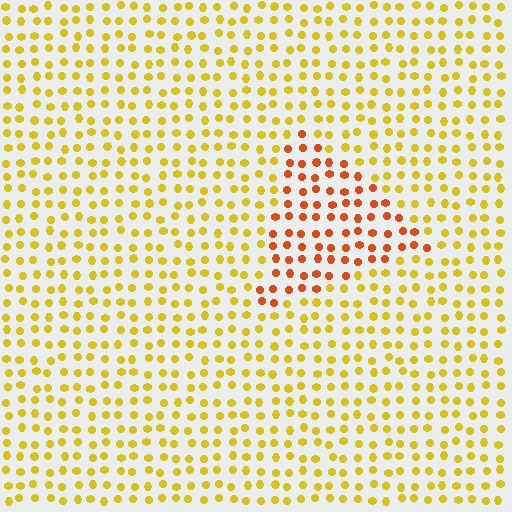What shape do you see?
I see a triangle.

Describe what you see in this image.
The image is filled with small yellow elements in a uniform arrangement. A triangle-shaped region is visible where the elements are tinted to a slightly different hue, forming a subtle color boundary.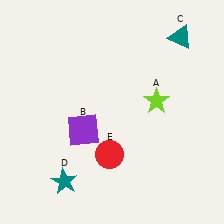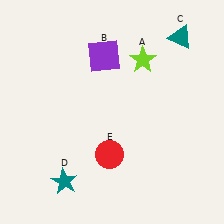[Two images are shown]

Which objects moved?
The objects that moved are: the lime star (A), the purple square (B).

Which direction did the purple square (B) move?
The purple square (B) moved up.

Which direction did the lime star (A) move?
The lime star (A) moved up.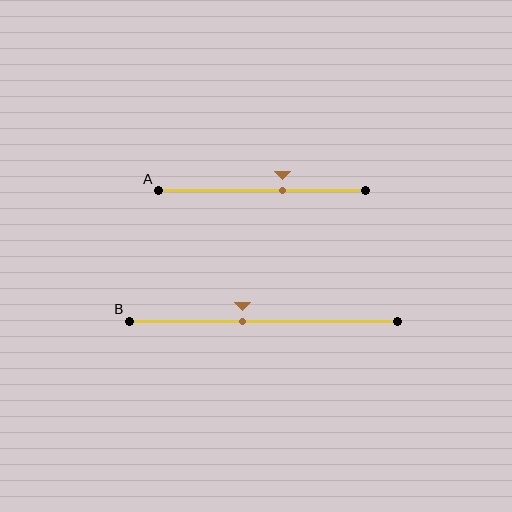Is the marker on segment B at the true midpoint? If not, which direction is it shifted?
No, the marker on segment B is shifted to the left by about 8% of the segment length.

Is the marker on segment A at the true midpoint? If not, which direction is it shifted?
No, the marker on segment A is shifted to the right by about 10% of the segment length.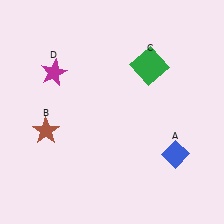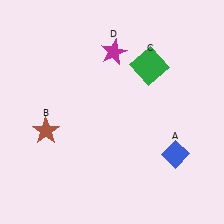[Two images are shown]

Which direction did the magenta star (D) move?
The magenta star (D) moved right.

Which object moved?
The magenta star (D) moved right.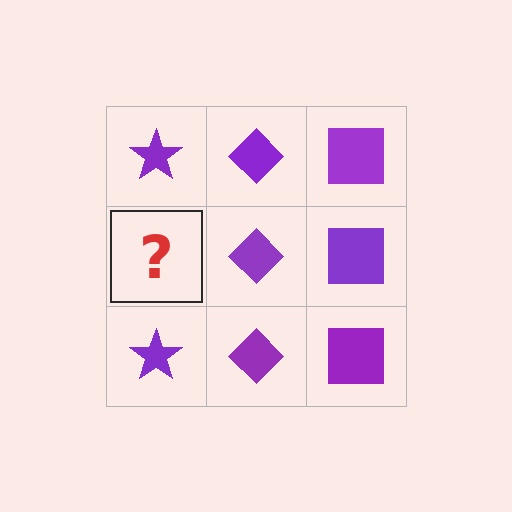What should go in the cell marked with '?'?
The missing cell should contain a purple star.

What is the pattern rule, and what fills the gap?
The rule is that each column has a consistent shape. The gap should be filled with a purple star.